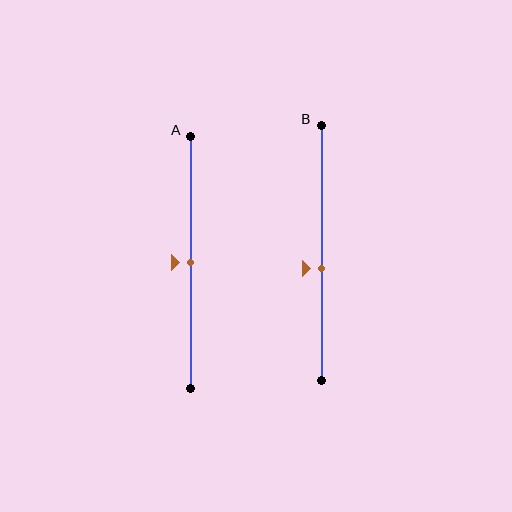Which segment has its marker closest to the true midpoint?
Segment A has its marker closest to the true midpoint.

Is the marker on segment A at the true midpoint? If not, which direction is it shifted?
Yes, the marker on segment A is at the true midpoint.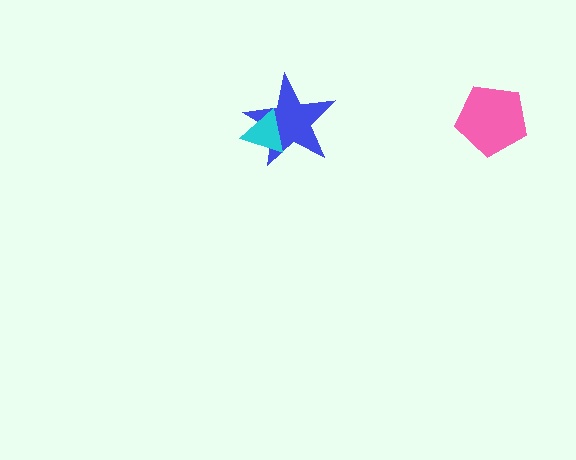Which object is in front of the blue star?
The cyan triangle is in front of the blue star.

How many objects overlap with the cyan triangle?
1 object overlaps with the cyan triangle.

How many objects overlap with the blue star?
1 object overlaps with the blue star.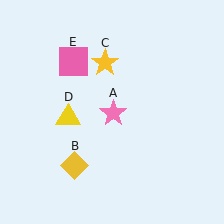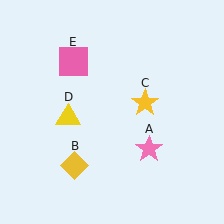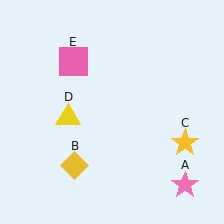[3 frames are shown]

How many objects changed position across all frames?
2 objects changed position: pink star (object A), yellow star (object C).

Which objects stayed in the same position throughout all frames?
Yellow diamond (object B) and yellow triangle (object D) and pink square (object E) remained stationary.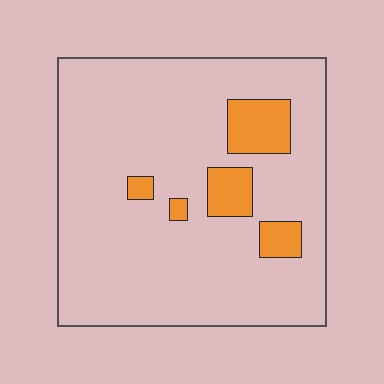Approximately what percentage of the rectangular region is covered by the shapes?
Approximately 10%.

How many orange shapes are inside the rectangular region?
5.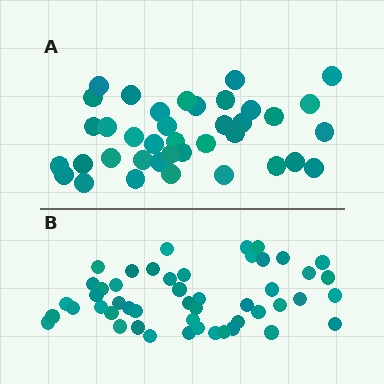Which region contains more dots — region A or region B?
Region B (the bottom region) has more dots.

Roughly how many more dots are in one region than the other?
Region B has roughly 12 or so more dots than region A.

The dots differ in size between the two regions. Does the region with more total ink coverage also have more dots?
No. Region A has more total ink coverage because its dots are larger, but region B actually contains more individual dots. Total area can be misleading — the number of items is what matters here.